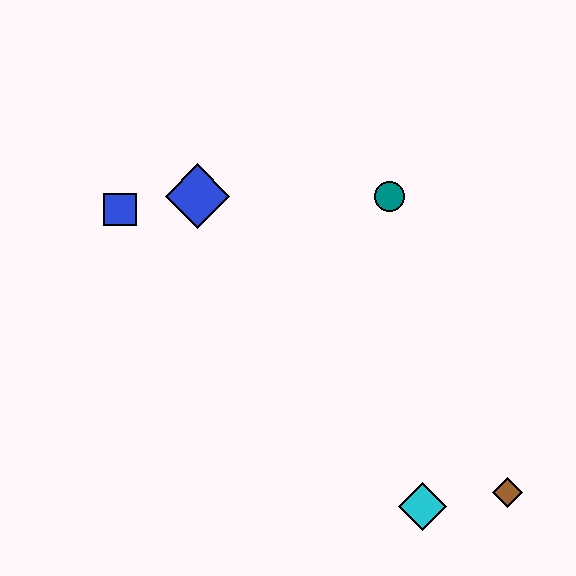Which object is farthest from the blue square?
The brown diamond is farthest from the blue square.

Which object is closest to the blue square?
The blue diamond is closest to the blue square.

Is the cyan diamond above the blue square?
No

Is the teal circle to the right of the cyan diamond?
No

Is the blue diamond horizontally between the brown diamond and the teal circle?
No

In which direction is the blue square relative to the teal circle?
The blue square is to the left of the teal circle.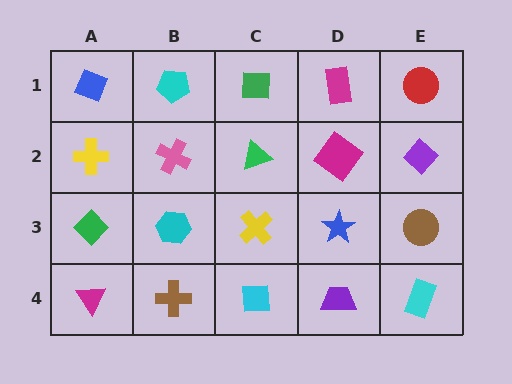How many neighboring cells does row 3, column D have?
4.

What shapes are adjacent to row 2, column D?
A magenta rectangle (row 1, column D), a blue star (row 3, column D), a green triangle (row 2, column C), a purple diamond (row 2, column E).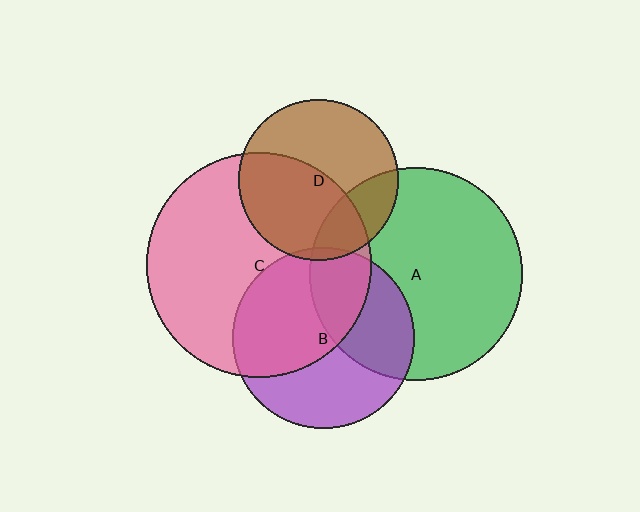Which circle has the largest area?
Circle C (pink).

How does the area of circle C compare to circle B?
Approximately 1.5 times.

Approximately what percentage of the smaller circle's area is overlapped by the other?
Approximately 20%.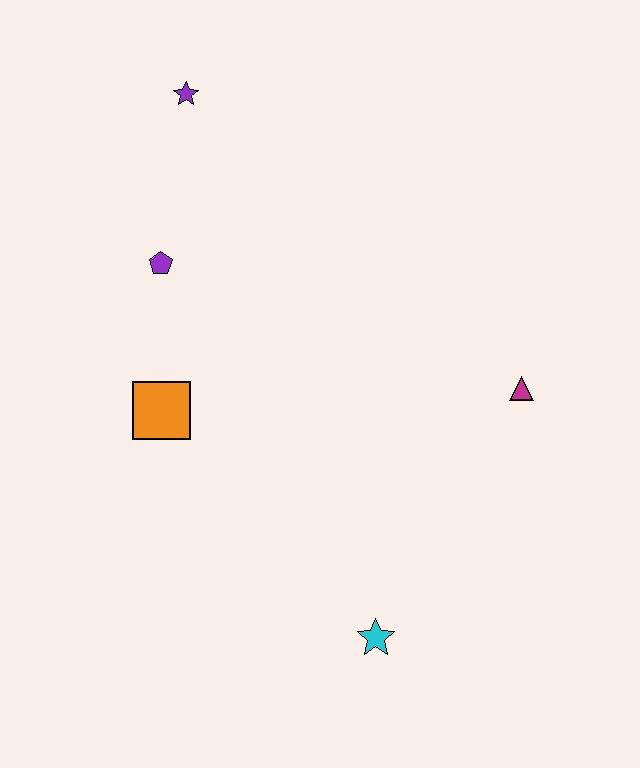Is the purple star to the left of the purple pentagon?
No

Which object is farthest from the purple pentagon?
The cyan star is farthest from the purple pentagon.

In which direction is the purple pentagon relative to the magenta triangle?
The purple pentagon is to the left of the magenta triangle.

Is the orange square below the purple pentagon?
Yes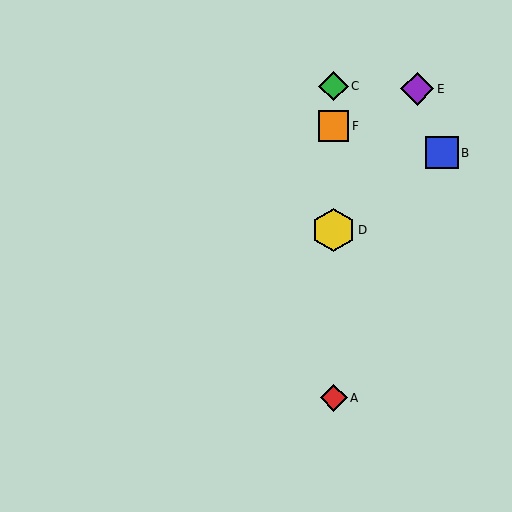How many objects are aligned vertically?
4 objects (A, C, D, F) are aligned vertically.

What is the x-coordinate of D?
Object D is at x≈334.